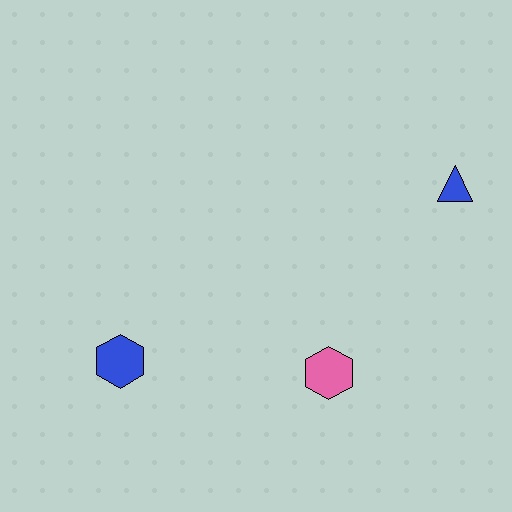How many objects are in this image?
There are 3 objects.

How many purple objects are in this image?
There are no purple objects.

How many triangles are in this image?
There is 1 triangle.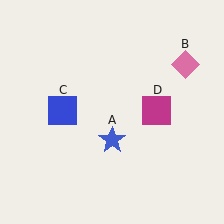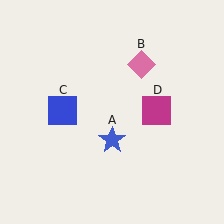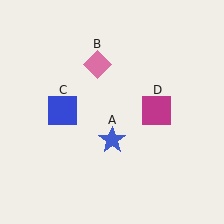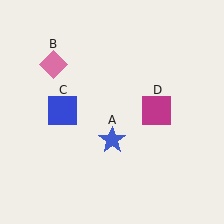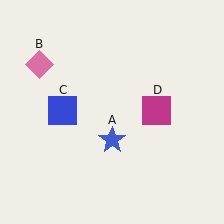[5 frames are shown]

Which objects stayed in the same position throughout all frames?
Blue star (object A) and blue square (object C) and magenta square (object D) remained stationary.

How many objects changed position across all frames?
1 object changed position: pink diamond (object B).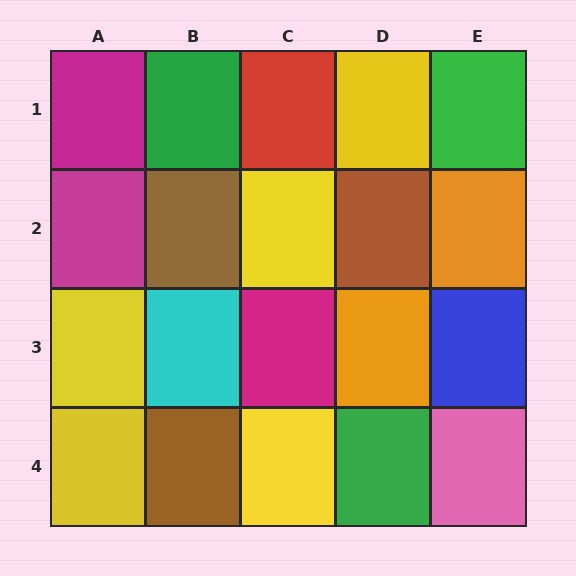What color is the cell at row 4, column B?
Brown.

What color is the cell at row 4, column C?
Yellow.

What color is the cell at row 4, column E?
Pink.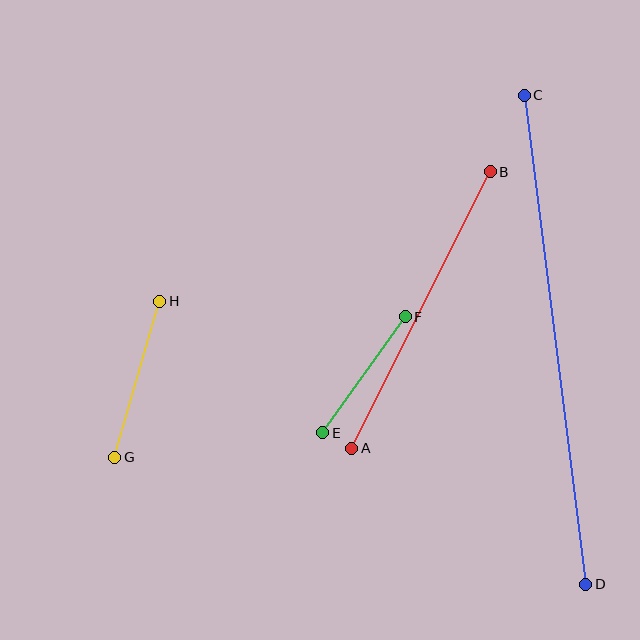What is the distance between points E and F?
The distance is approximately 142 pixels.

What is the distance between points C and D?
The distance is approximately 493 pixels.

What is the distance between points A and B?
The distance is approximately 309 pixels.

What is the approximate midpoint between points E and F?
The midpoint is at approximately (364, 375) pixels.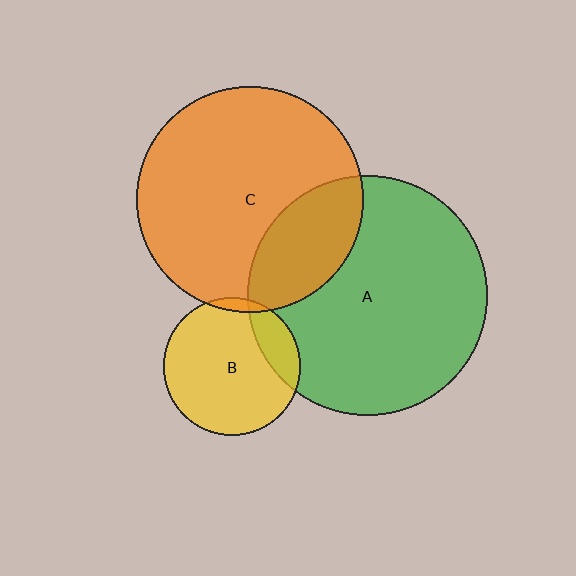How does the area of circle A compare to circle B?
Approximately 3.1 times.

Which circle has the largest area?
Circle A (green).